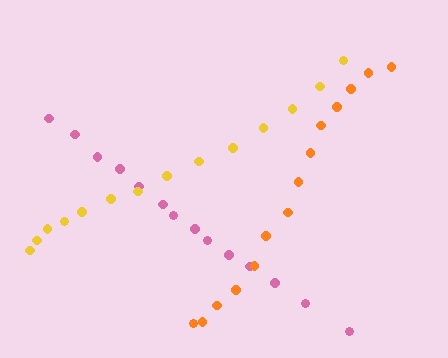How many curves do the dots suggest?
There are 3 distinct paths.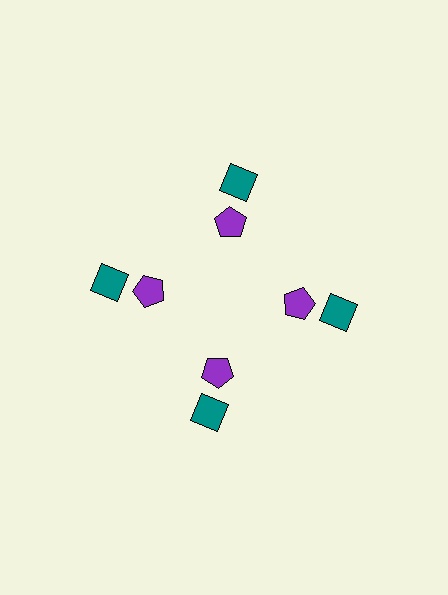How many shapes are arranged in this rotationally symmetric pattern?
There are 8 shapes, arranged in 4 groups of 2.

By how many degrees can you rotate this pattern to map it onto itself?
The pattern maps onto itself every 90 degrees of rotation.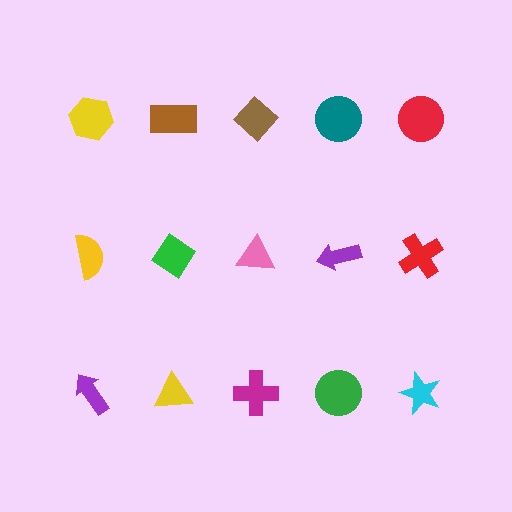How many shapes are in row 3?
5 shapes.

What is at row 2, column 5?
A red cross.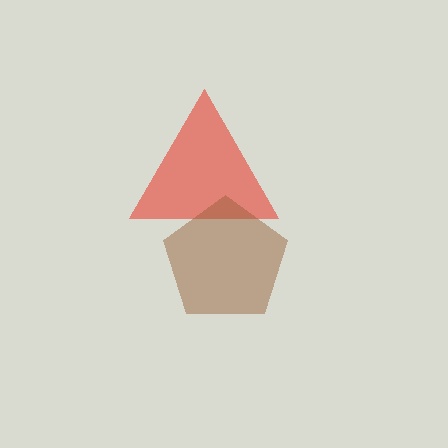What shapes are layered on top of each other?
The layered shapes are: a red triangle, a brown pentagon.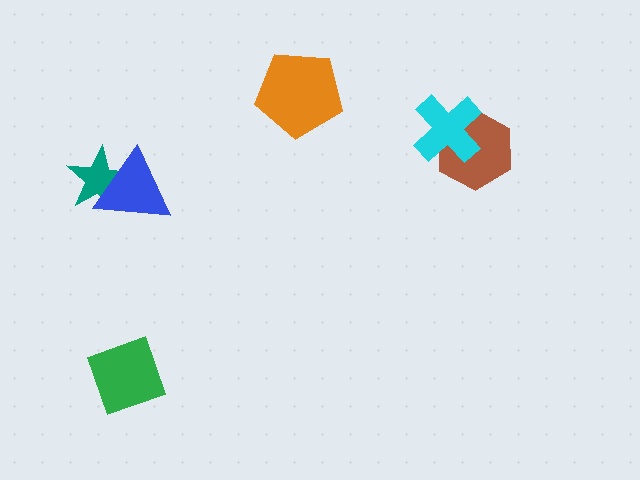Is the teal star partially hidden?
Yes, it is partially covered by another shape.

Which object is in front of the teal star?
The blue triangle is in front of the teal star.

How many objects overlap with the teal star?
1 object overlaps with the teal star.